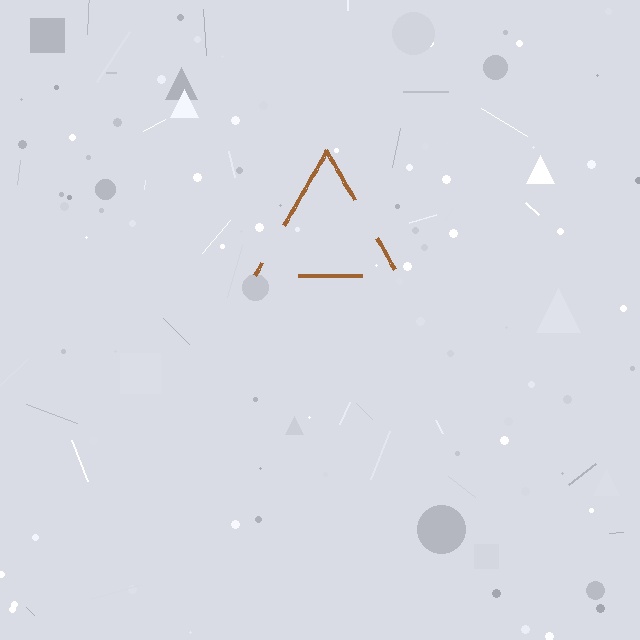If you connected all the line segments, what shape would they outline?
They would outline a triangle.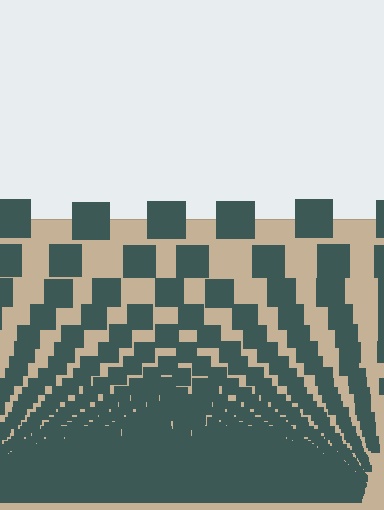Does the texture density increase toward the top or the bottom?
Density increases toward the bottom.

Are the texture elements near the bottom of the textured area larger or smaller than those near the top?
Smaller. The gradient is inverted — elements near the bottom are smaller and denser.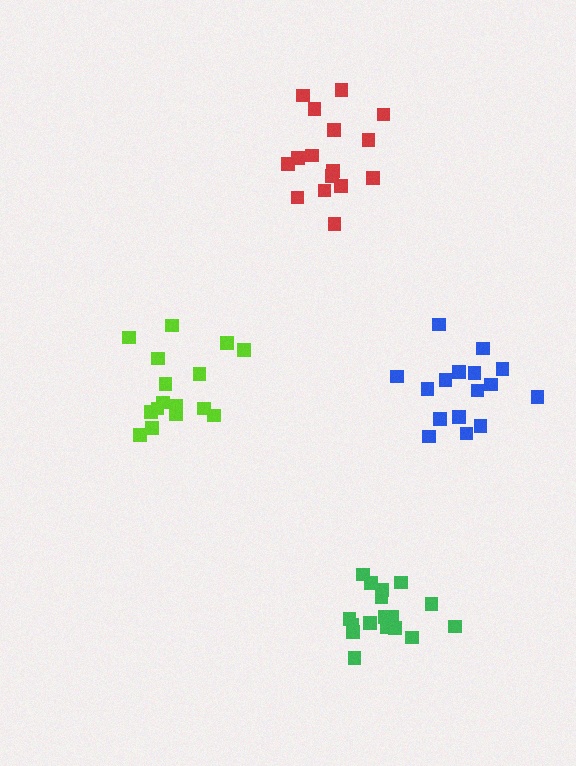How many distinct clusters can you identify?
There are 4 distinct clusters.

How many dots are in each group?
Group 1: 17 dots, Group 2: 16 dots, Group 3: 16 dots, Group 4: 16 dots (65 total).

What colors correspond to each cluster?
The clusters are colored: green, blue, lime, red.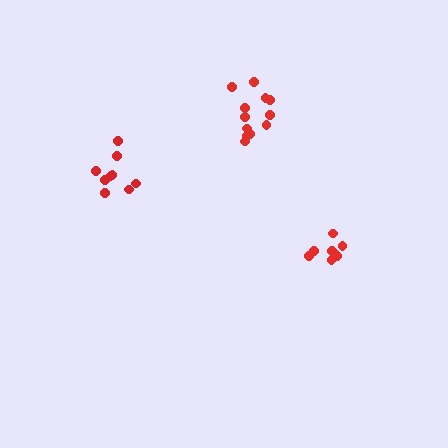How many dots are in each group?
Group 1: 8 dots, Group 2: 12 dots, Group 3: 9 dots (29 total).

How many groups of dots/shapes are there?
There are 3 groups.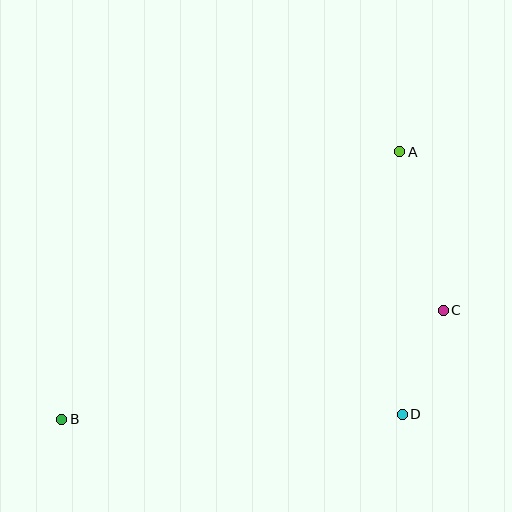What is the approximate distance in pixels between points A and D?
The distance between A and D is approximately 262 pixels.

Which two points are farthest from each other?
Points A and B are farthest from each other.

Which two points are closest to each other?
Points C and D are closest to each other.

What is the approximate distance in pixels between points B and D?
The distance between B and D is approximately 341 pixels.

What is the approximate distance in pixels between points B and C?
The distance between B and C is approximately 397 pixels.